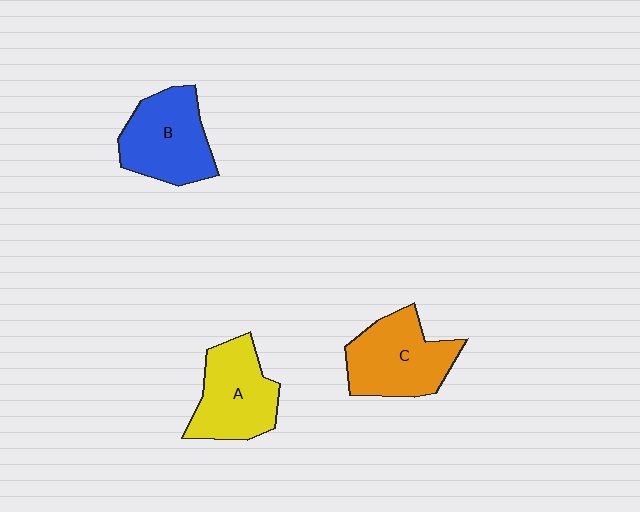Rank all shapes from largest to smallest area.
From largest to smallest: C (orange), B (blue), A (yellow).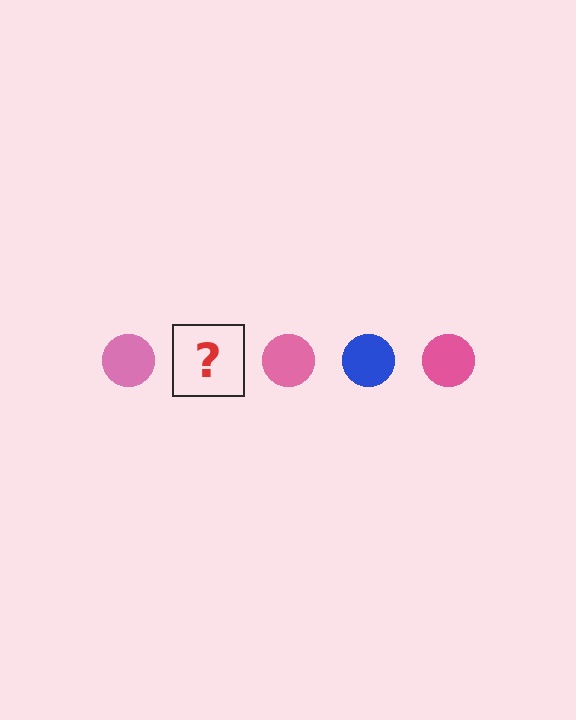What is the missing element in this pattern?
The missing element is a blue circle.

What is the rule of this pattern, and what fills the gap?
The rule is that the pattern cycles through pink, blue circles. The gap should be filled with a blue circle.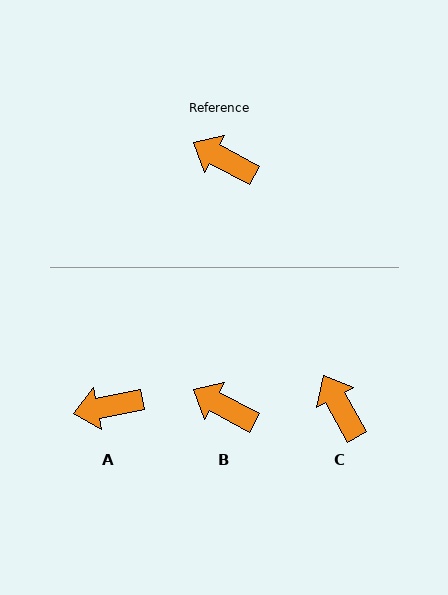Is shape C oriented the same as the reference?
No, it is off by about 33 degrees.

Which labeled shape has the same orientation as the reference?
B.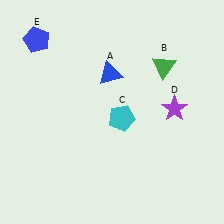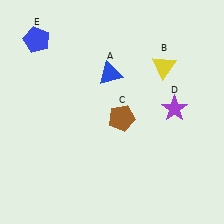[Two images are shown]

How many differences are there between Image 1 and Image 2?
There are 2 differences between the two images.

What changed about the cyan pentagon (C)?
In Image 1, C is cyan. In Image 2, it changed to brown.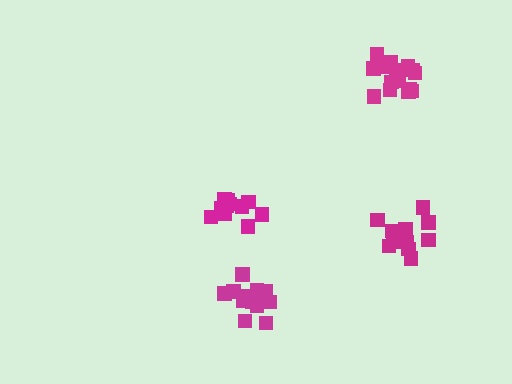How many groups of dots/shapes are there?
There are 4 groups.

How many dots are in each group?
Group 1: 12 dots, Group 2: 15 dots, Group 3: 12 dots, Group 4: 11 dots (50 total).